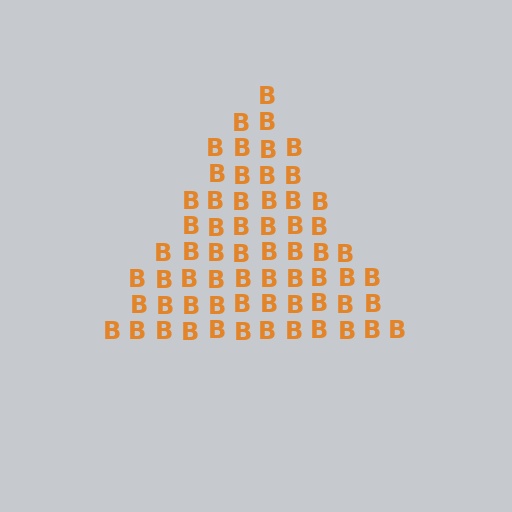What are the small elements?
The small elements are letter B's.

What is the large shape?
The large shape is a triangle.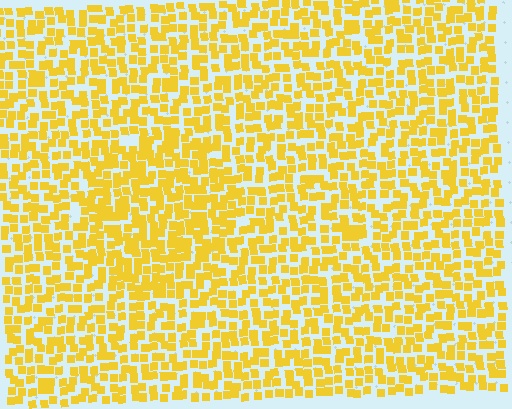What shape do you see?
I see a circle.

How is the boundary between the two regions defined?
The boundary is defined by a change in element density (approximately 1.4x ratio). All elements are the same color, size, and shape.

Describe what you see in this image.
The image contains small yellow elements arranged at two different densities. A circle-shaped region is visible where the elements are more densely packed than the surrounding area.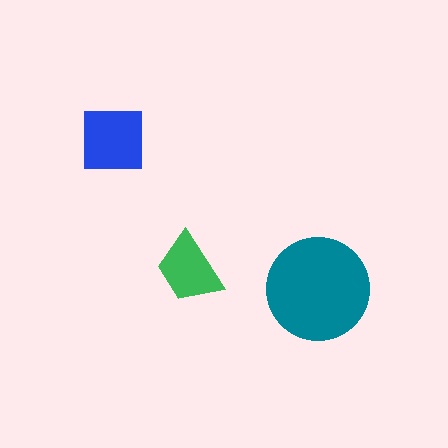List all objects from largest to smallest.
The teal circle, the blue square, the green trapezoid.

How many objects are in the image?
There are 3 objects in the image.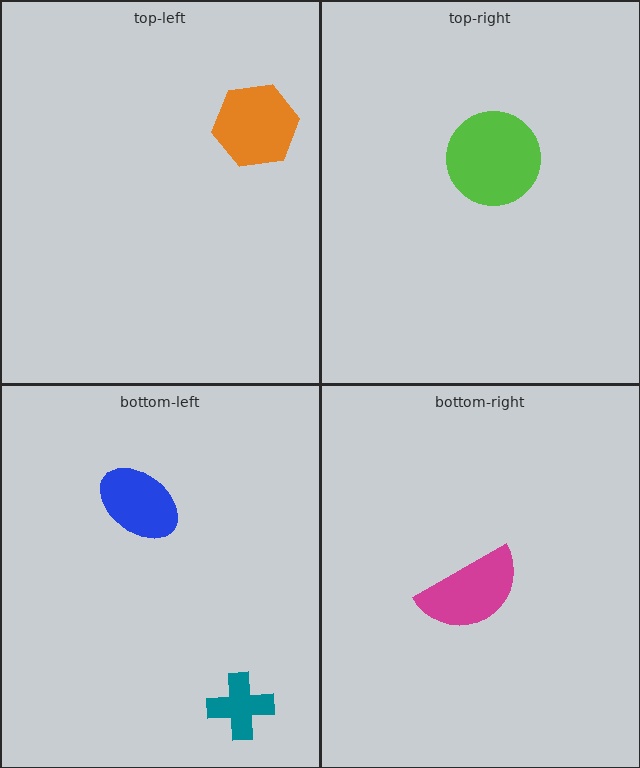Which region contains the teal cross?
The bottom-left region.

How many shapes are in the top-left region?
1.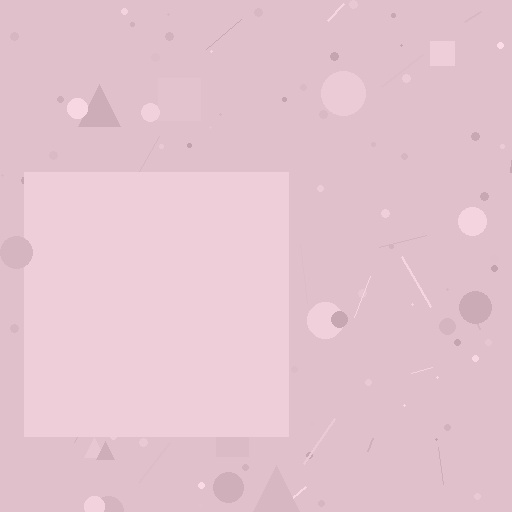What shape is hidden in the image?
A square is hidden in the image.